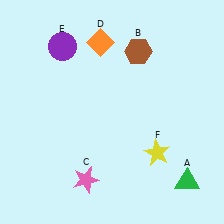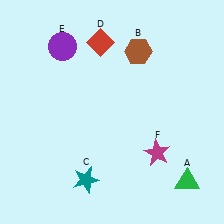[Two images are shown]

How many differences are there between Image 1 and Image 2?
There are 3 differences between the two images.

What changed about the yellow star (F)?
In Image 1, F is yellow. In Image 2, it changed to magenta.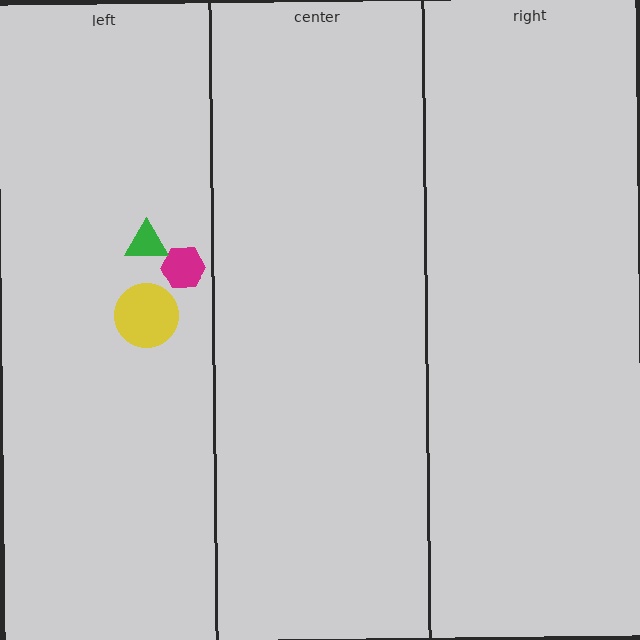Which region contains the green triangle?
The left region.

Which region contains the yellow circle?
The left region.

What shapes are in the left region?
The magenta hexagon, the yellow circle, the green triangle.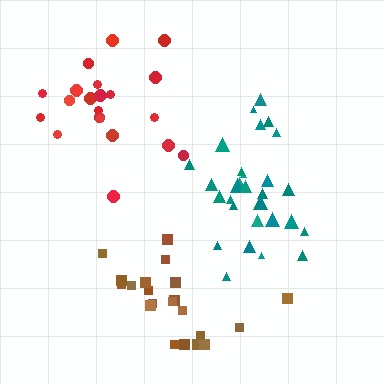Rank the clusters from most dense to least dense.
teal, red, brown.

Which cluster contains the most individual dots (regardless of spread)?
Teal (29).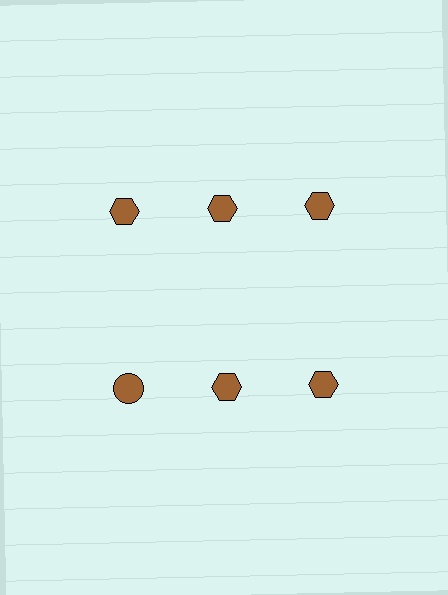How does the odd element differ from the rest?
It has a different shape: circle instead of hexagon.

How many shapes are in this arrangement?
There are 6 shapes arranged in a grid pattern.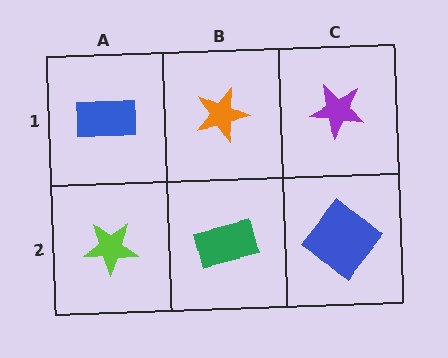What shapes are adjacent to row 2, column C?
A purple star (row 1, column C), a green rectangle (row 2, column B).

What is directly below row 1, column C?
A blue diamond.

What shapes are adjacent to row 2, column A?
A blue rectangle (row 1, column A), a green rectangle (row 2, column B).